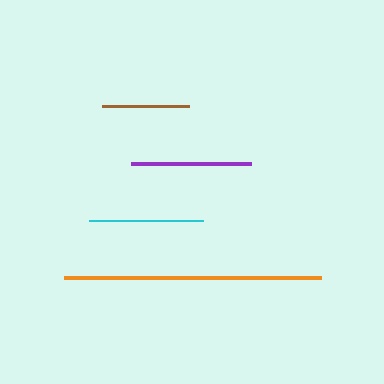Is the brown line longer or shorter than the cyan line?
The cyan line is longer than the brown line.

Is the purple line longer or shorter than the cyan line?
The purple line is longer than the cyan line.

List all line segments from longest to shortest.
From longest to shortest: orange, purple, cyan, brown.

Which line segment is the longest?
The orange line is the longest at approximately 257 pixels.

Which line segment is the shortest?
The brown line is the shortest at approximately 87 pixels.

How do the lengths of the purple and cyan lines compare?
The purple and cyan lines are approximately the same length.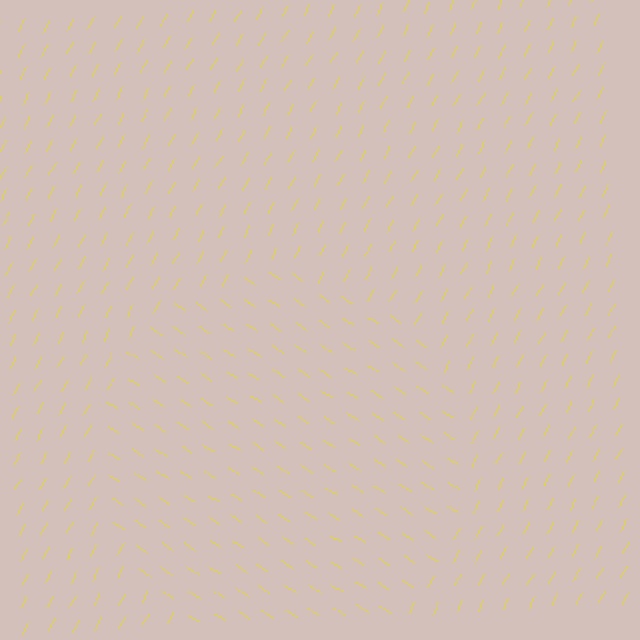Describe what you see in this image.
The image is filled with small yellow line segments. A circle region in the image has lines oriented differently from the surrounding lines, creating a visible texture boundary.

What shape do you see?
I see a circle.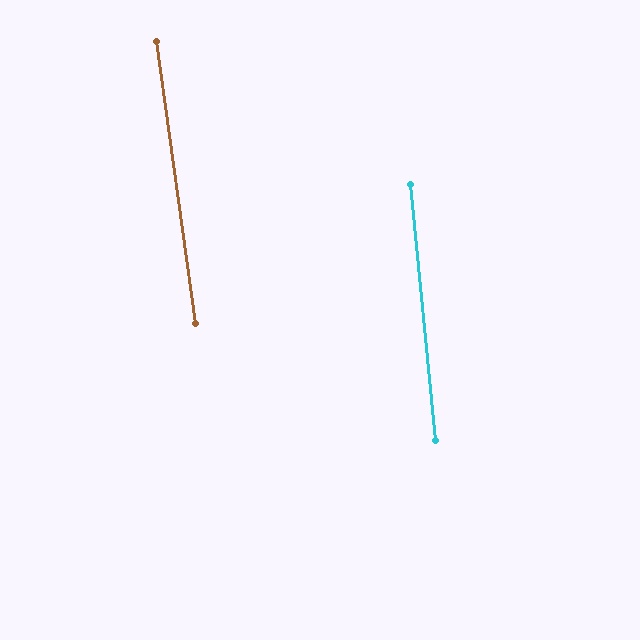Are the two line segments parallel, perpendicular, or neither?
Parallel — their directions differ by only 2.0°.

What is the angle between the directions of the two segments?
Approximately 2 degrees.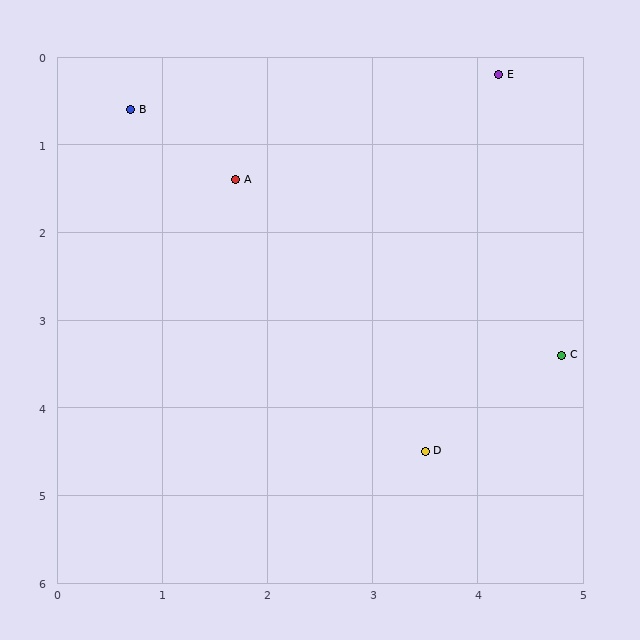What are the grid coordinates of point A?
Point A is at approximately (1.7, 1.4).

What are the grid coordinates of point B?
Point B is at approximately (0.7, 0.6).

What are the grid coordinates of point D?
Point D is at approximately (3.5, 4.5).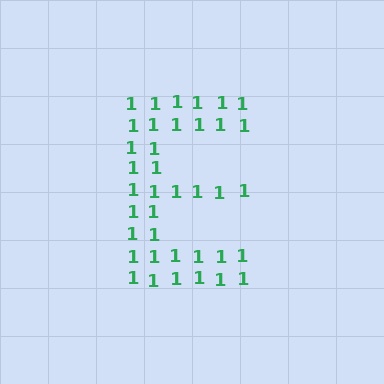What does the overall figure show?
The overall figure shows the letter E.